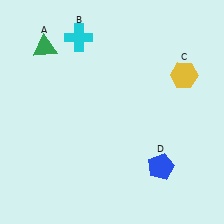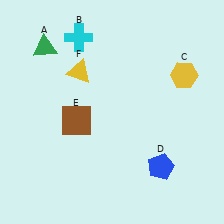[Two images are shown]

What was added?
A brown square (E), a yellow triangle (F) were added in Image 2.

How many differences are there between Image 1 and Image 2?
There are 2 differences between the two images.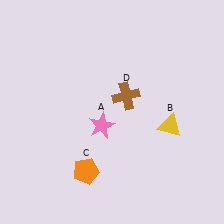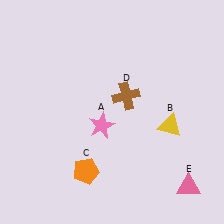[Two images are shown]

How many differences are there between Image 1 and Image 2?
There is 1 difference between the two images.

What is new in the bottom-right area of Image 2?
A pink triangle (E) was added in the bottom-right area of Image 2.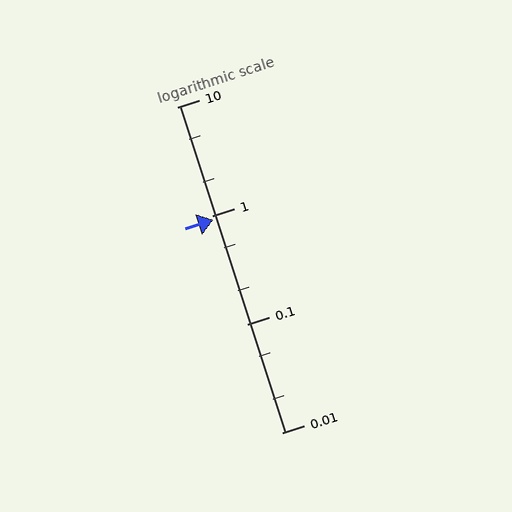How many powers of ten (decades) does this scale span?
The scale spans 3 decades, from 0.01 to 10.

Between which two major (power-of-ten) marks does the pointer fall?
The pointer is between 0.1 and 1.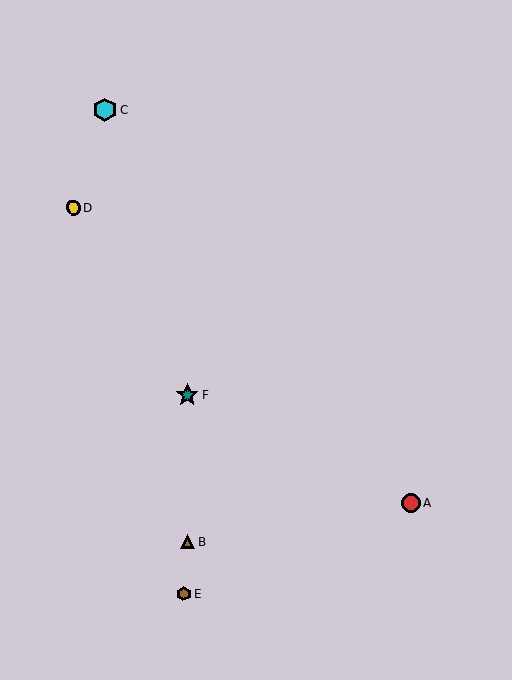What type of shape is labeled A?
Shape A is a red circle.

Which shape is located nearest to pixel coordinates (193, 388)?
The teal star (labeled F) at (187, 395) is nearest to that location.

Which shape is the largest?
The cyan hexagon (labeled C) is the largest.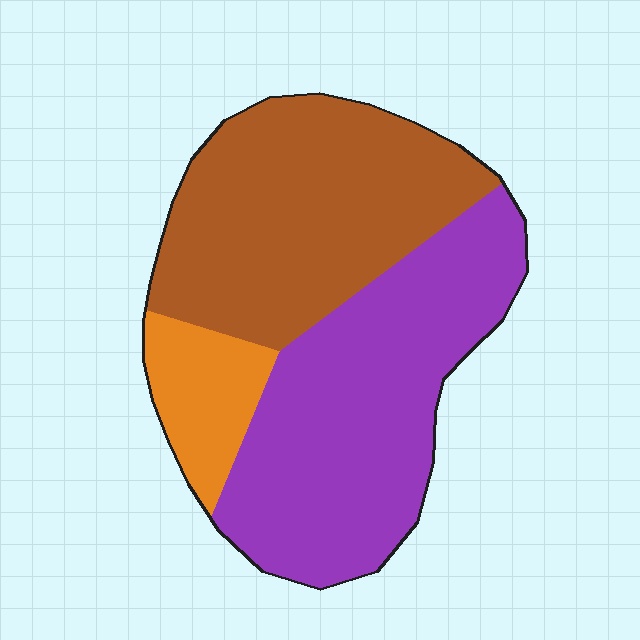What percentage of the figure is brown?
Brown covers about 40% of the figure.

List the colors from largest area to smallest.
From largest to smallest: purple, brown, orange.